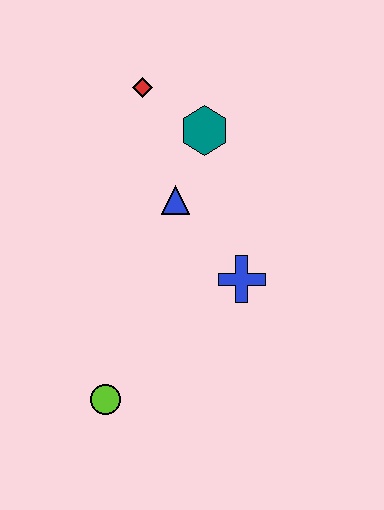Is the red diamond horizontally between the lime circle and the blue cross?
Yes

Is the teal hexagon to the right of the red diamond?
Yes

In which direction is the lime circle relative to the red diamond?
The lime circle is below the red diamond.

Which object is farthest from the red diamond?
The lime circle is farthest from the red diamond.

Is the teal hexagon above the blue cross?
Yes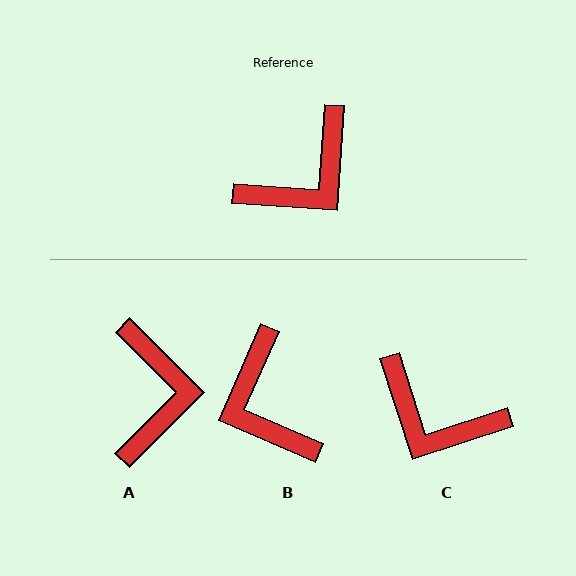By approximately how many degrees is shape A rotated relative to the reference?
Approximately 49 degrees counter-clockwise.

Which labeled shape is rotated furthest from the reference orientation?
B, about 110 degrees away.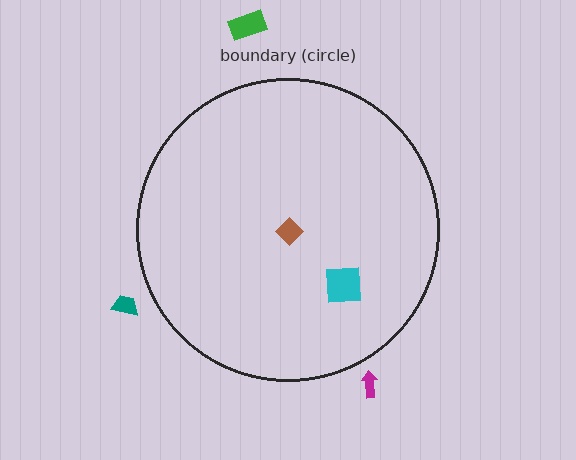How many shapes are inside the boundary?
2 inside, 3 outside.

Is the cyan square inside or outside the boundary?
Inside.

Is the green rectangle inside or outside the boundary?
Outside.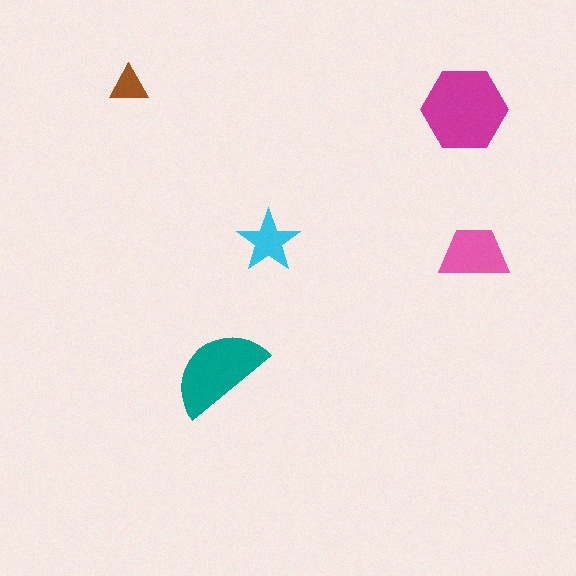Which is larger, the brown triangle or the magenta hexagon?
The magenta hexagon.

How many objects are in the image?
There are 5 objects in the image.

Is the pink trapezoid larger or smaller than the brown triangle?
Larger.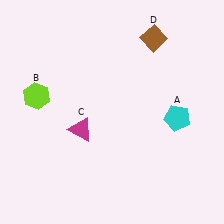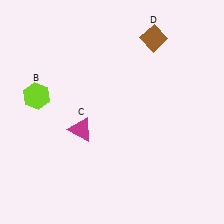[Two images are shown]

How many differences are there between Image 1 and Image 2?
There is 1 difference between the two images.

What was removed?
The cyan pentagon (A) was removed in Image 2.